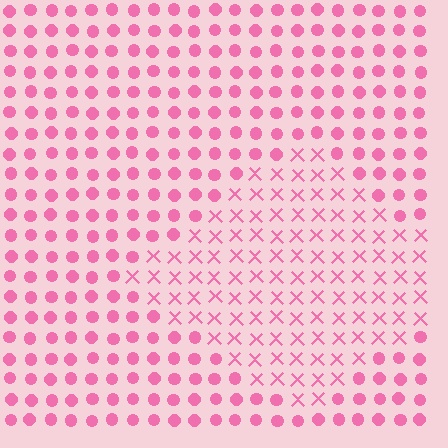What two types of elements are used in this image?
The image uses X marks inside the diamond region and circles outside it.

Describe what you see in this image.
The image is filled with small pink elements arranged in a uniform grid. A diamond-shaped region contains X marks, while the surrounding area contains circles. The boundary is defined purely by the change in element shape.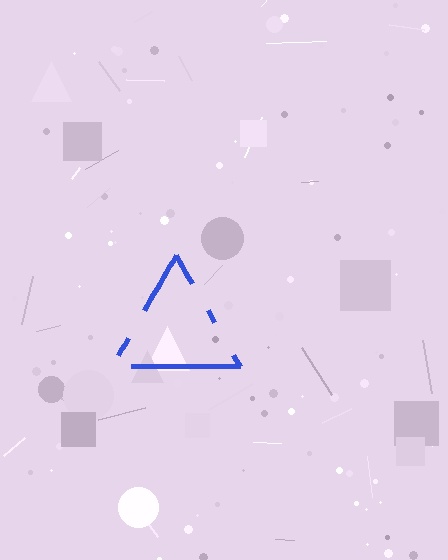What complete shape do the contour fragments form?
The contour fragments form a triangle.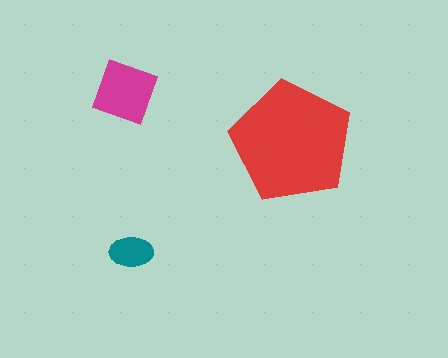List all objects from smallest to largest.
The teal ellipse, the magenta square, the red pentagon.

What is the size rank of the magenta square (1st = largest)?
2nd.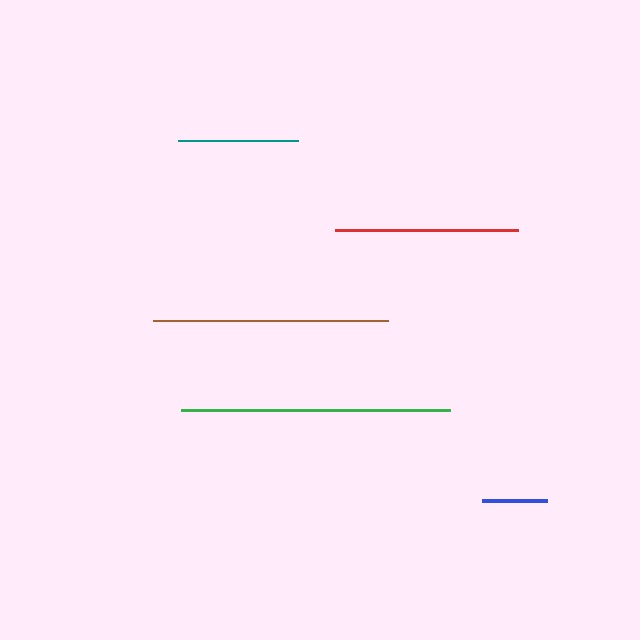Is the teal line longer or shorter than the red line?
The red line is longer than the teal line.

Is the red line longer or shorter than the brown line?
The brown line is longer than the red line.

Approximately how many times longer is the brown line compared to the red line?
The brown line is approximately 1.3 times the length of the red line.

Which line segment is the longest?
The green line is the longest at approximately 269 pixels.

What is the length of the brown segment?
The brown segment is approximately 234 pixels long.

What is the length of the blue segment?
The blue segment is approximately 65 pixels long.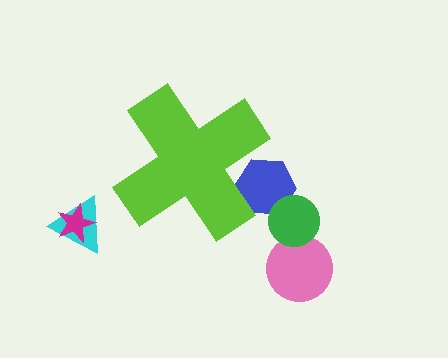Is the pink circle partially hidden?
No, the pink circle is fully visible.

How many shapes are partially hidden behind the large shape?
1 shape is partially hidden.